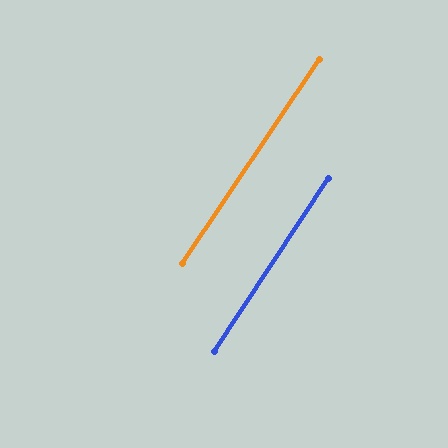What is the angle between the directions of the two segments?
Approximately 0 degrees.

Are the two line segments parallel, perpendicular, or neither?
Parallel — their directions differ by only 0.4°.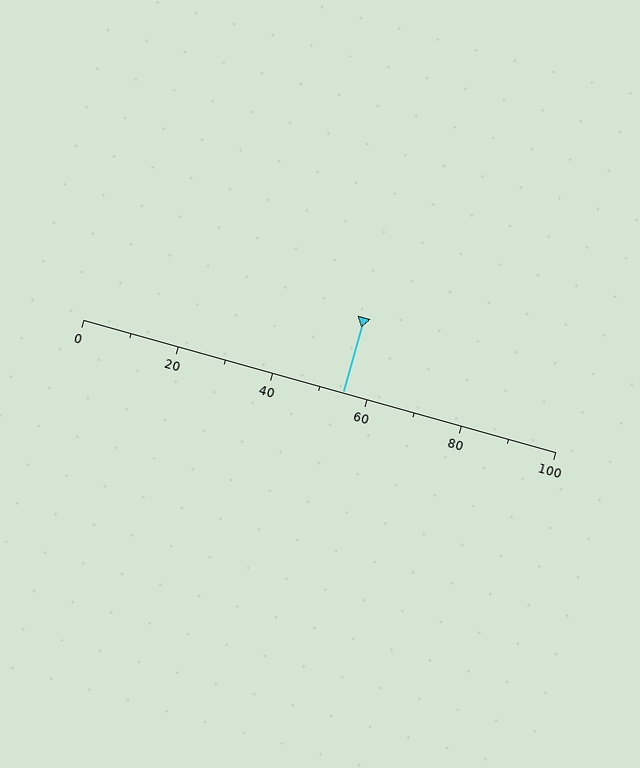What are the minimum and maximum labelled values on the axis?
The axis runs from 0 to 100.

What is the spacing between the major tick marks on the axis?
The major ticks are spaced 20 apart.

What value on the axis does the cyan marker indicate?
The marker indicates approximately 55.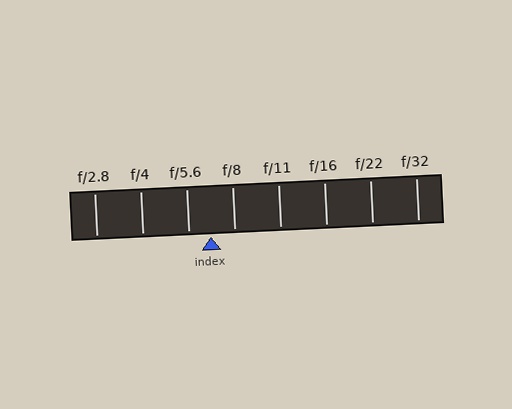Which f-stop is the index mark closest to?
The index mark is closest to f/5.6.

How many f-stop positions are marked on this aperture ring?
There are 8 f-stop positions marked.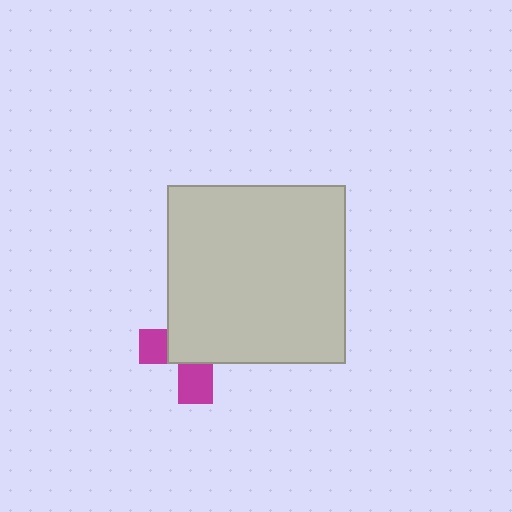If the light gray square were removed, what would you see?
You would see the complete magenta cross.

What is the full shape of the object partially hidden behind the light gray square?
The partially hidden object is a magenta cross.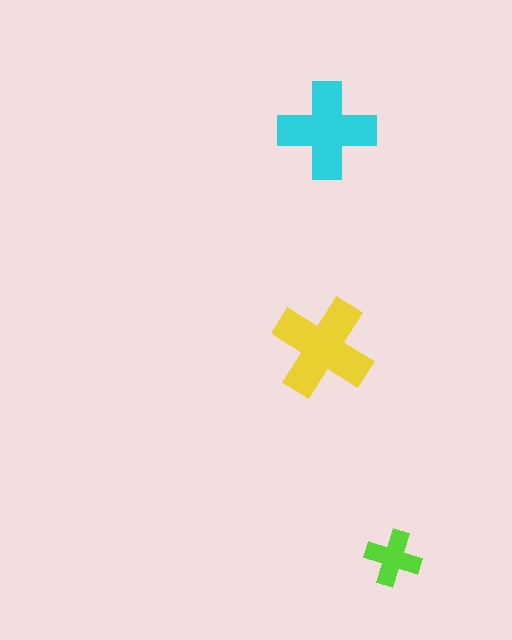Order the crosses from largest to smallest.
the yellow one, the cyan one, the lime one.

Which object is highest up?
The cyan cross is topmost.